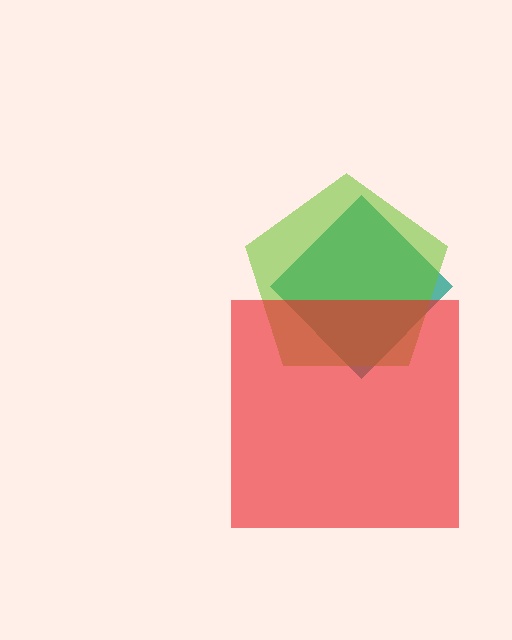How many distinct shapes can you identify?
There are 3 distinct shapes: a teal diamond, a lime pentagon, a red square.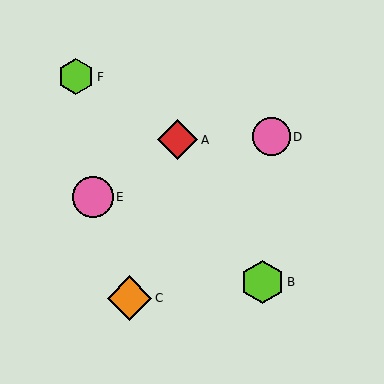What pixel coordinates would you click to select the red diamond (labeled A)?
Click at (178, 140) to select the red diamond A.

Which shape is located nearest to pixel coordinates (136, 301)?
The orange diamond (labeled C) at (130, 298) is nearest to that location.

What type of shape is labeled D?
Shape D is a pink circle.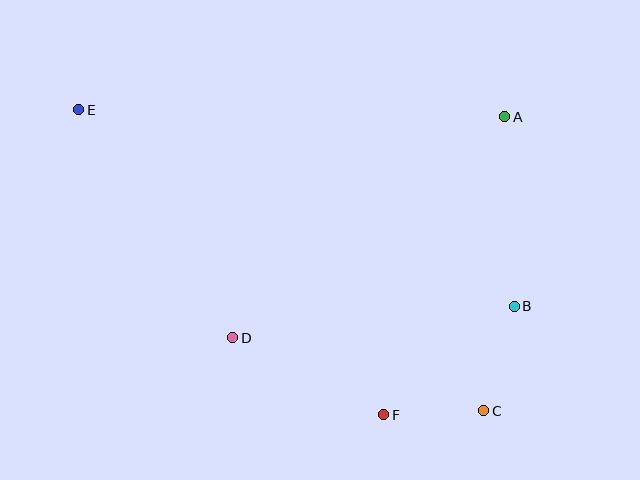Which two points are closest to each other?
Points C and F are closest to each other.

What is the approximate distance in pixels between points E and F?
The distance between E and F is approximately 432 pixels.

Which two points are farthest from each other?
Points C and E are farthest from each other.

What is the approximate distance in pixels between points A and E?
The distance between A and E is approximately 426 pixels.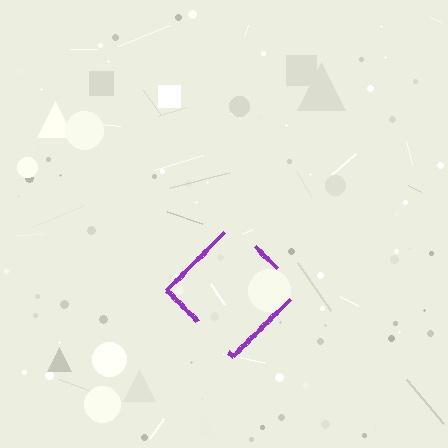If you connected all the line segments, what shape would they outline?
They would outline a diamond.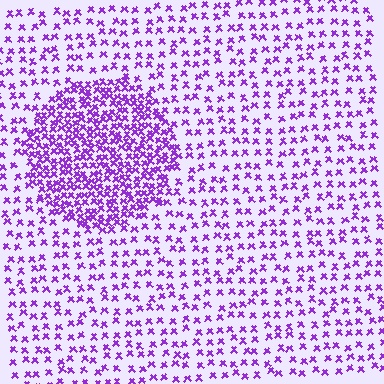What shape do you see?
I see a circle.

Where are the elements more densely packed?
The elements are more densely packed inside the circle boundary.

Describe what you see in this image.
The image contains small purple elements arranged at two different densities. A circle-shaped region is visible where the elements are more densely packed than the surrounding area.